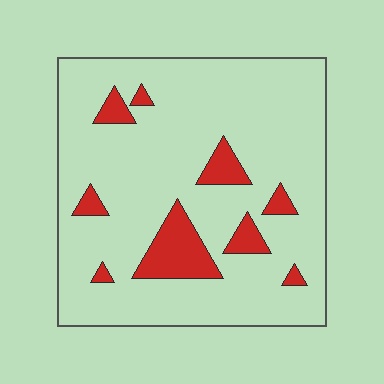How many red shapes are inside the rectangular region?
9.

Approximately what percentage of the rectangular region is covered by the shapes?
Approximately 15%.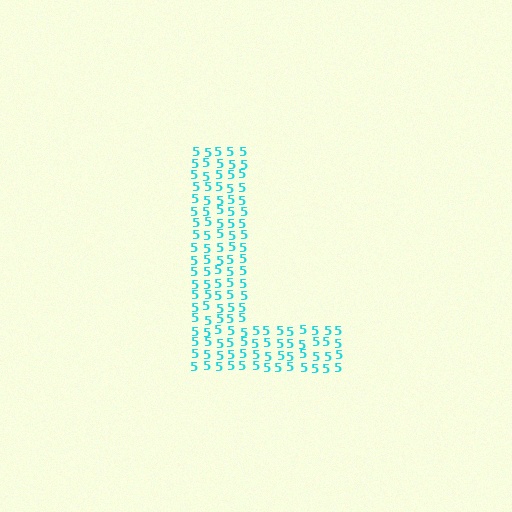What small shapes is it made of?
It is made of small digit 5's.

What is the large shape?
The large shape is the letter L.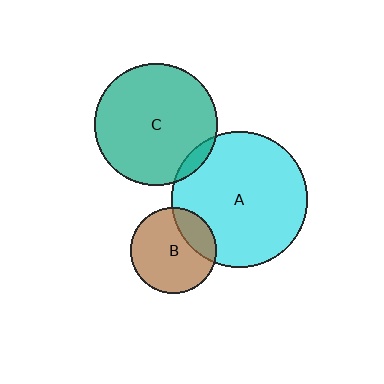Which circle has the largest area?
Circle A (cyan).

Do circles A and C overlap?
Yes.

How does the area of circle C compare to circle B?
Approximately 2.0 times.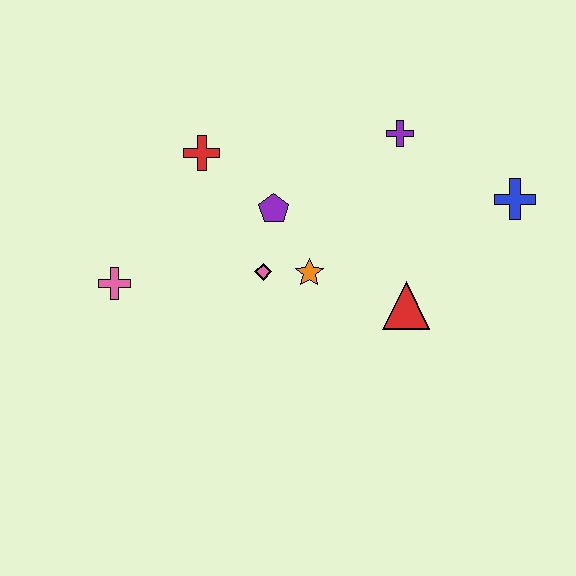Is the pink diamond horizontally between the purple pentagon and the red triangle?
No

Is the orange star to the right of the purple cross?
No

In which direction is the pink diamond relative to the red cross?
The pink diamond is below the red cross.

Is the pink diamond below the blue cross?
Yes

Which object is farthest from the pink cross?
The blue cross is farthest from the pink cross.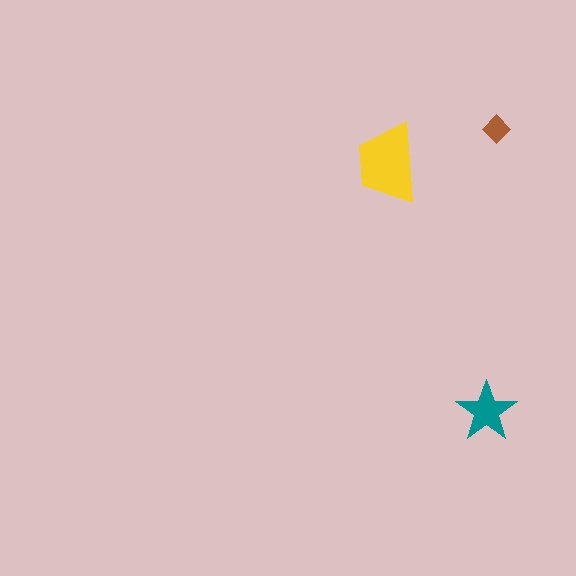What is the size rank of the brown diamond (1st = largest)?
3rd.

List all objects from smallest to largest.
The brown diamond, the teal star, the yellow trapezoid.